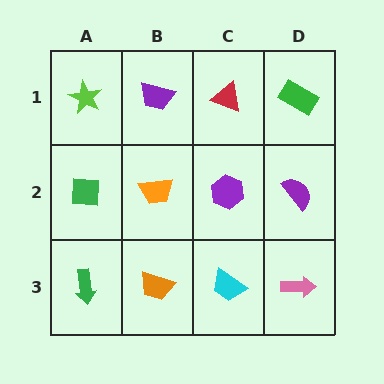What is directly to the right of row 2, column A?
An orange trapezoid.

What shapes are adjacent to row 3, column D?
A purple semicircle (row 2, column D), a cyan trapezoid (row 3, column C).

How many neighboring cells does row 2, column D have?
3.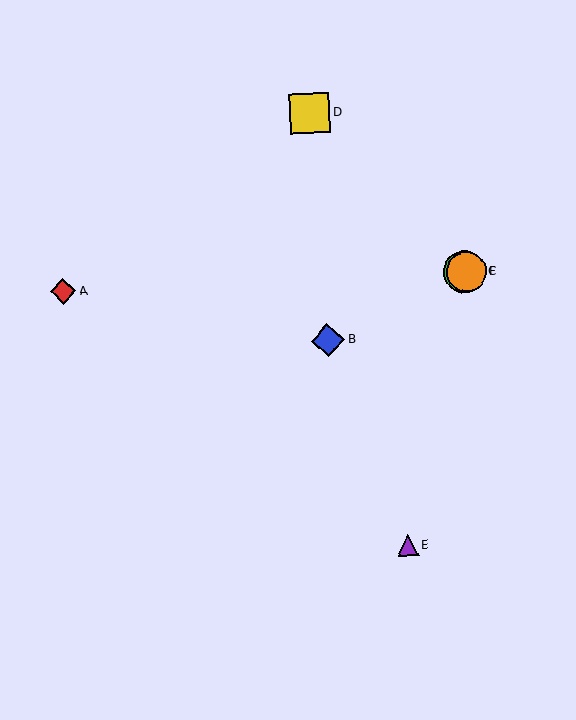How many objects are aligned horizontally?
3 objects (A, C, F) are aligned horizontally.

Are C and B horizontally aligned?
No, C is at y≈272 and B is at y≈340.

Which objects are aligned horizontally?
Objects A, C, F are aligned horizontally.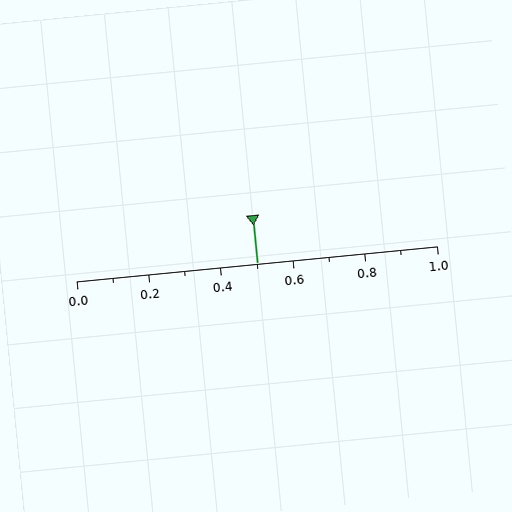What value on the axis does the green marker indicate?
The marker indicates approximately 0.5.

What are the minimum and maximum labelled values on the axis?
The axis runs from 0.0 to 1.0.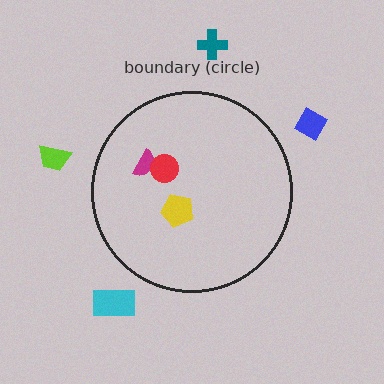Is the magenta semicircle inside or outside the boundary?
Inside.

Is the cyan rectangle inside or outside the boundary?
Outside.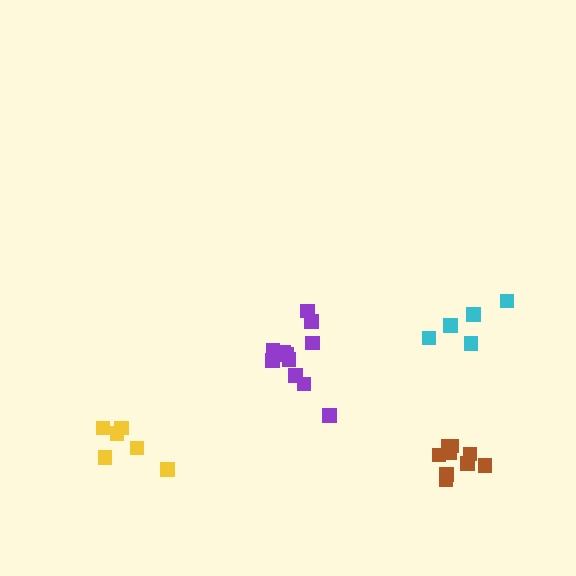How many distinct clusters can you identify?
There are 4 distinct clusters.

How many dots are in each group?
Group 1: 11 dots, Group 2: 6 dots, Group 3: 5 dots, Group 4: 9 dots (31 total).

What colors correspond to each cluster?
The clusters are colored: purple, yellow, cyan, brown.